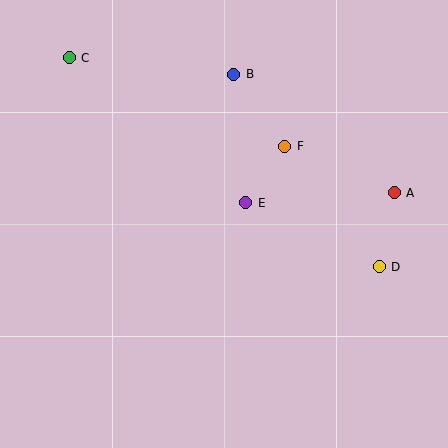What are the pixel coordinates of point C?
Point C is at (69, 58).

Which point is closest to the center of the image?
Point E at (246, 203) is closest to the center.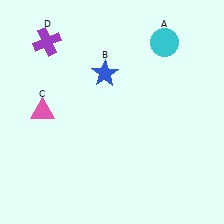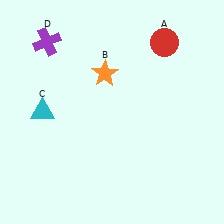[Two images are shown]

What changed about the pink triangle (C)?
In Image 1, C is pink. In Image 2, it changed to cyan.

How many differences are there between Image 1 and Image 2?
There are 3 differences between the two images.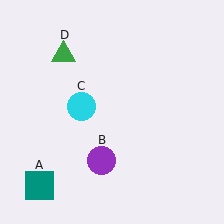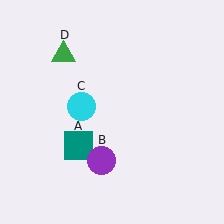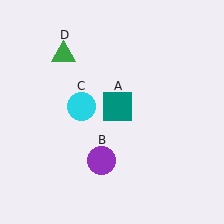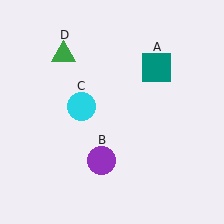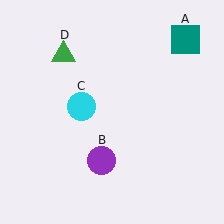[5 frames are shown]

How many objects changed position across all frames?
1 object changed position: teal square (object A).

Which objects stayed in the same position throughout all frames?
Purple circle (object B) and cyan circle (object C) and green triangle (object D) remained stationary.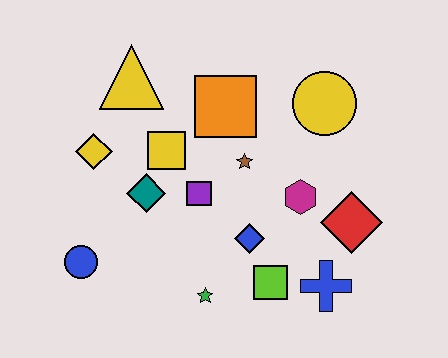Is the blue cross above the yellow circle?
No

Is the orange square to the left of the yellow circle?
Yes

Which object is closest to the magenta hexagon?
The red diamond is closest to the magenta hexagon.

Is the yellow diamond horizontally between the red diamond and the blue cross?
No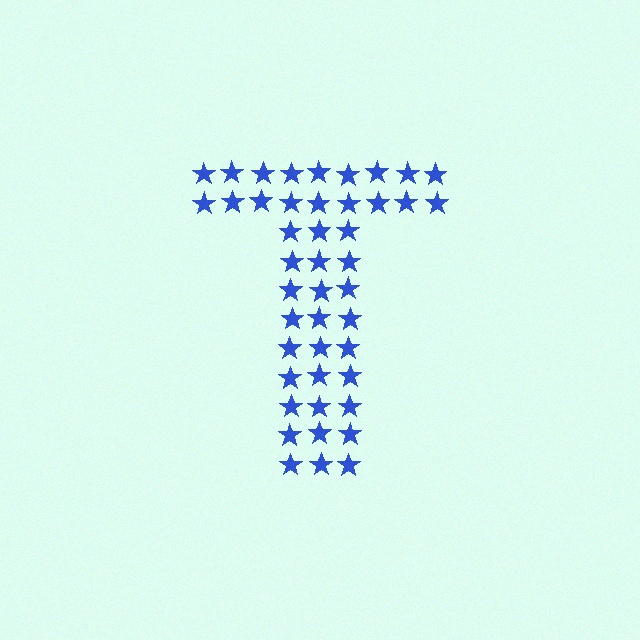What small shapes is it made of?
It is made of small stars.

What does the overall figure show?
The overall figure shows the letter T.